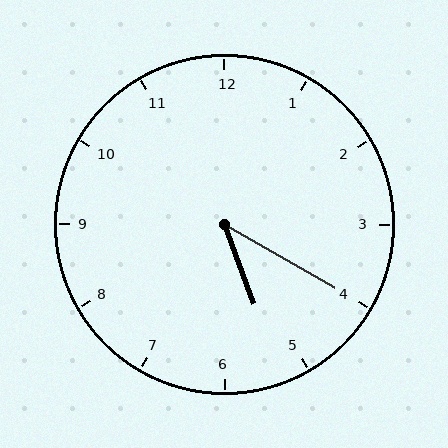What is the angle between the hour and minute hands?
Approximately 40 degrees.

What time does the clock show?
5:20.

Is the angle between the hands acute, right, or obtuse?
It is acute.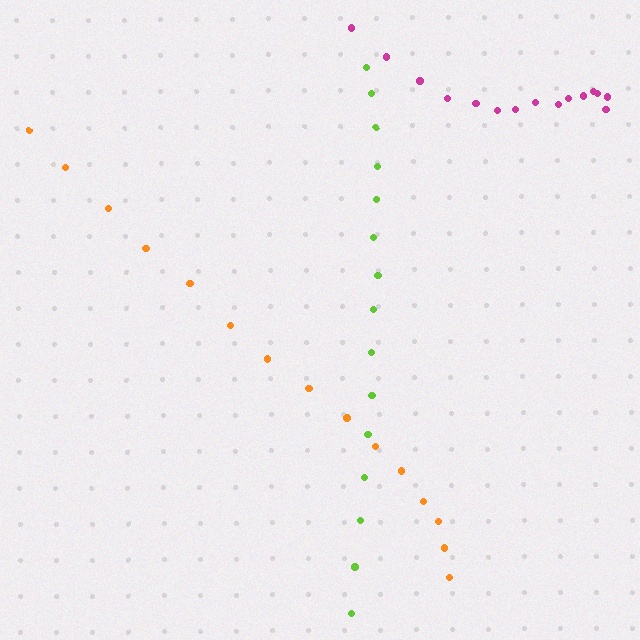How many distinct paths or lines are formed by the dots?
There are 3 distinct paths.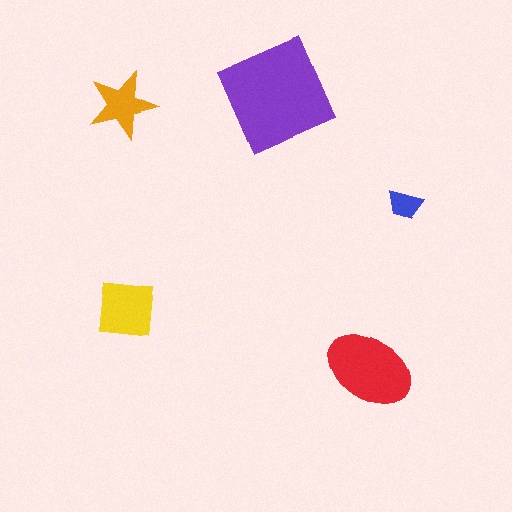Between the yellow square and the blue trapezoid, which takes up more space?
The yellow square.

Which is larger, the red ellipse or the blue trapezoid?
The red ellipse.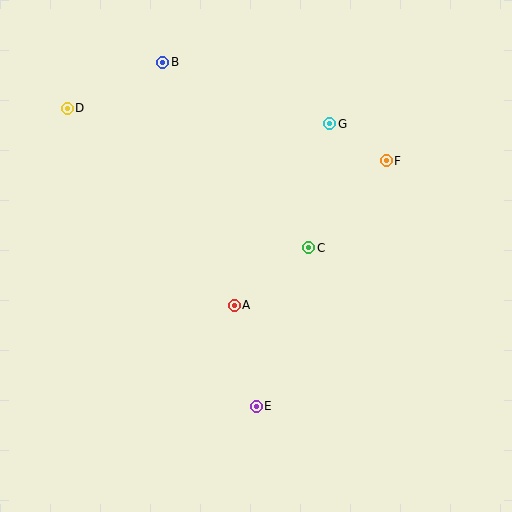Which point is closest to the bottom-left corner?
Point E is closest to the bottom-left corner.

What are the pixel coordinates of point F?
Point F is at (386, 161).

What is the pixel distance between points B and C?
The distance between B and C is 236 pixels.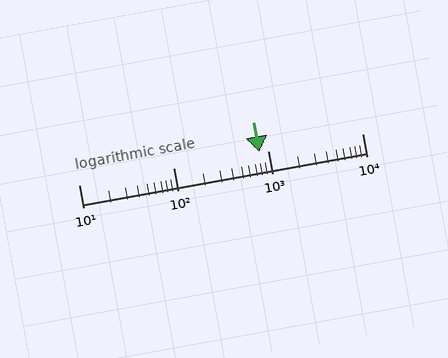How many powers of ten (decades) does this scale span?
The scale spans 3 decades, from 10 to 10000.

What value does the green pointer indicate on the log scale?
The pointer indicates approximately 810.